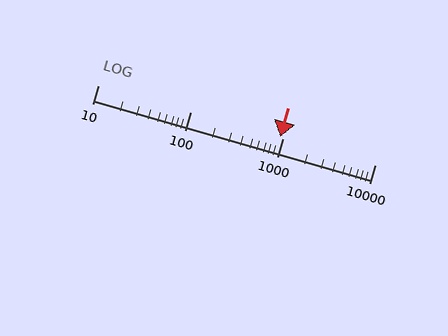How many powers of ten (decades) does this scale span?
The scale spans 3 decades, from 10 to 10000.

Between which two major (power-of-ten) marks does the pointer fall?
The pointer is between 100 and 1000.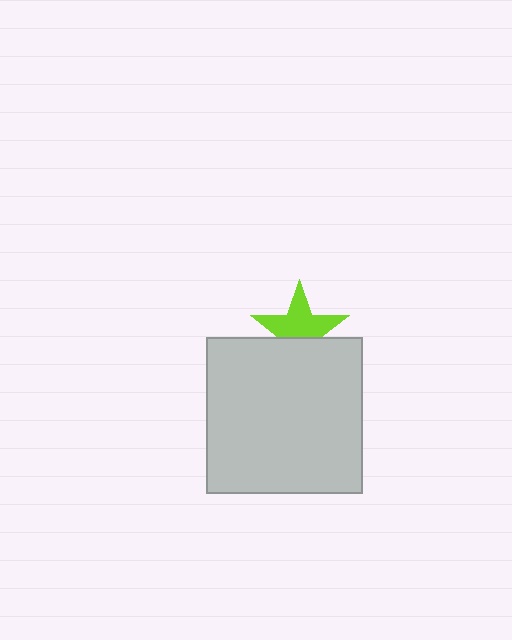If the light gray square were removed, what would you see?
You would see the complete lime star.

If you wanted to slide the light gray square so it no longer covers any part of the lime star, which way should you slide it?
Slide it down — that is the most direct way to separate the two shapes.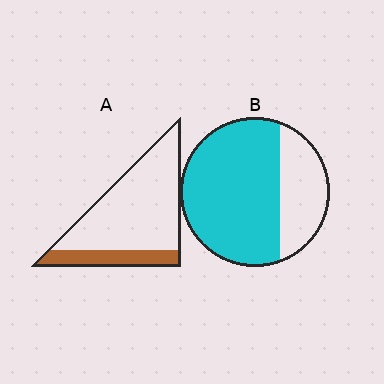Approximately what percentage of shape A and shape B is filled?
A is approximately 20% and B is approximately 70%.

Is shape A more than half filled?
No.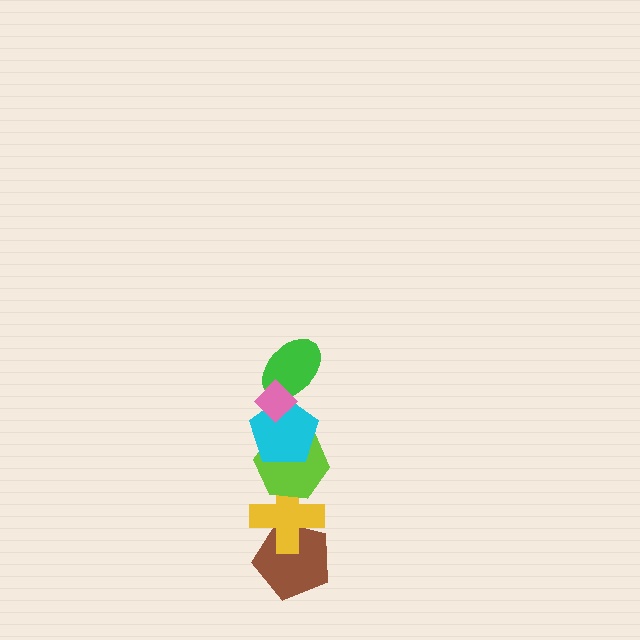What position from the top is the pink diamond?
The pink diamond is 1st from the top.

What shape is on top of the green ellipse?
The pink diamond is on top of the green ellipse.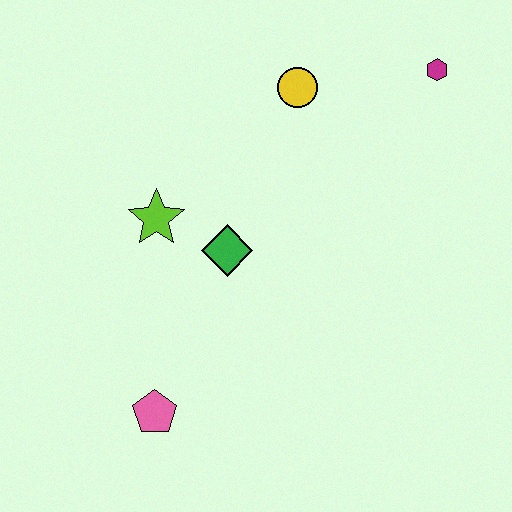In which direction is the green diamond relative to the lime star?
The green diamond is to the right of the lime star.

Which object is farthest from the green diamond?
The magenta hexagon is farthest from the green diamond.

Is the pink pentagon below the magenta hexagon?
Yes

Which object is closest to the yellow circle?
The magenta hexagon is closest to the yellow circle.